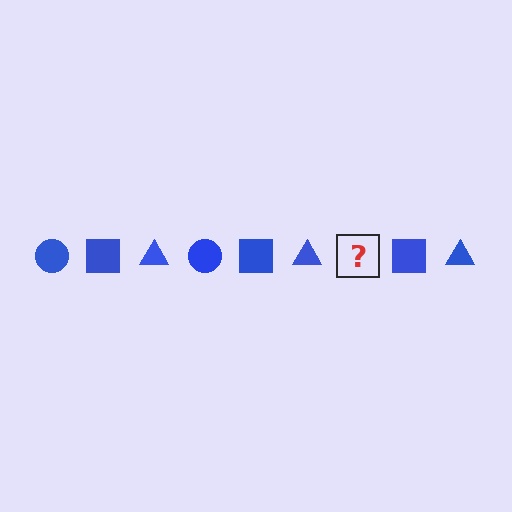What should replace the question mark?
The question mark should be replaced with a blue circle.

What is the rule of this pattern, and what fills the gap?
The rule is that the pattern cycles through circle, square, triangle shapes in blue. The gap should be filled with a blue circle.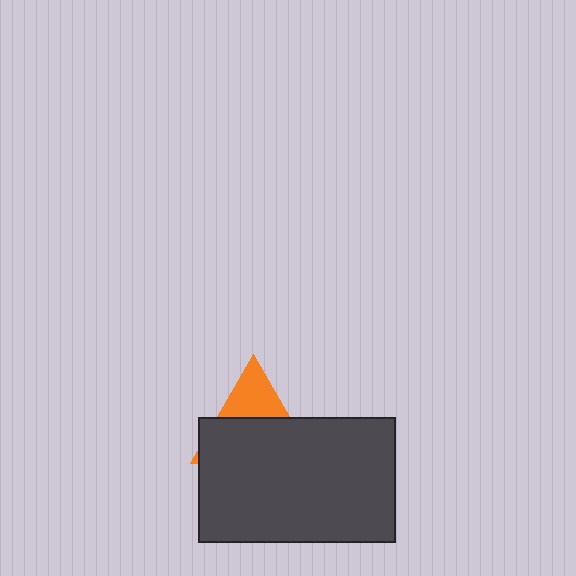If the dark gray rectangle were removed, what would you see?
You would see the complete orange triangle.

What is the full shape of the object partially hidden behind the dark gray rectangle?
The partially hidden object is an orange triangle.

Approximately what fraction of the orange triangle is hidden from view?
Roughly 66% of the orange triangle is hidden behind the dark gray rectangle.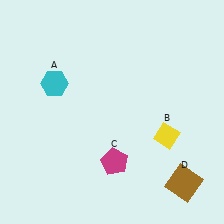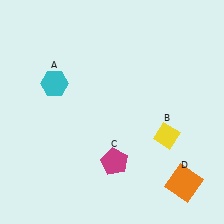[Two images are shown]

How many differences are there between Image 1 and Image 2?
There is 1 difference between the two images.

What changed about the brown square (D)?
In Image 1, D is brown. In Image 2, it changed to orange.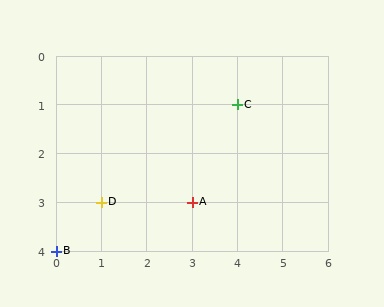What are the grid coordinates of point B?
Point B is at grid coordinates (0, 4).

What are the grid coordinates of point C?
Point C is at grid coordinates (4, 1).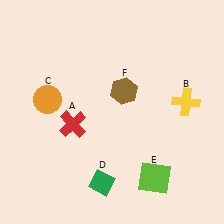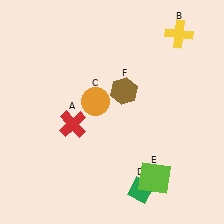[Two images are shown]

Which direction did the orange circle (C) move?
The orange circle (C) moved right.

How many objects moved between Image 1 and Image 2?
3 objects moved between the two images.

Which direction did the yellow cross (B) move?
The yellow cross (B) moved up.